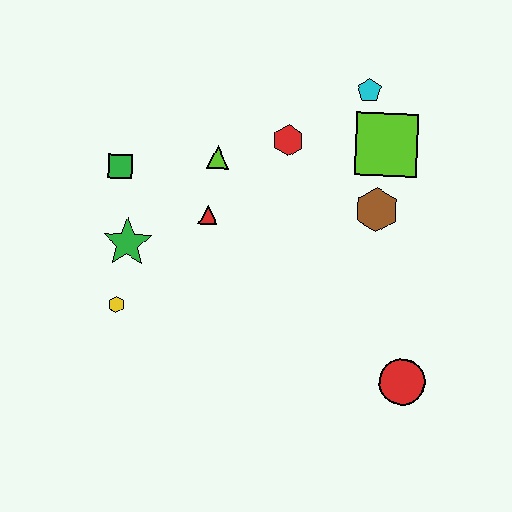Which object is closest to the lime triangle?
The red triangle is closest to the lime triangle.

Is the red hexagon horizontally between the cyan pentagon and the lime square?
No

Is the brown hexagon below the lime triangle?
Yes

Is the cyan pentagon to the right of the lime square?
No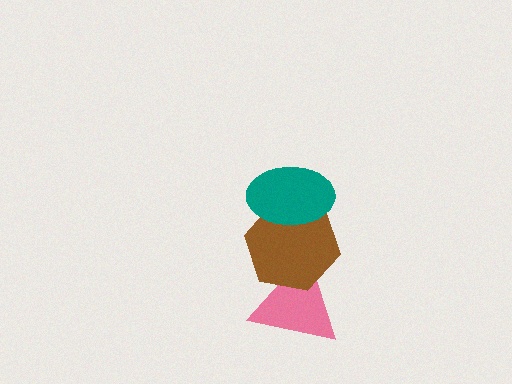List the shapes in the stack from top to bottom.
From top to bottom: the teal ellipse, the brown hexagon, the pink triangle.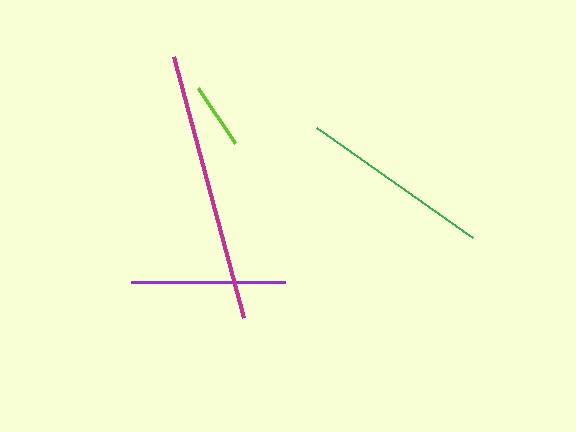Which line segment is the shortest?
The lime line is the shortest at approximately 66 pixels.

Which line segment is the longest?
The magenta line is the longest at approximately 271 pixels.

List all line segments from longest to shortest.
From longest to shortest: magenta, green, purple, lime.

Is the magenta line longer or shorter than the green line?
The magenta line is longer than the green line.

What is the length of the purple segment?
The purple segment is approximately 154 pixels long.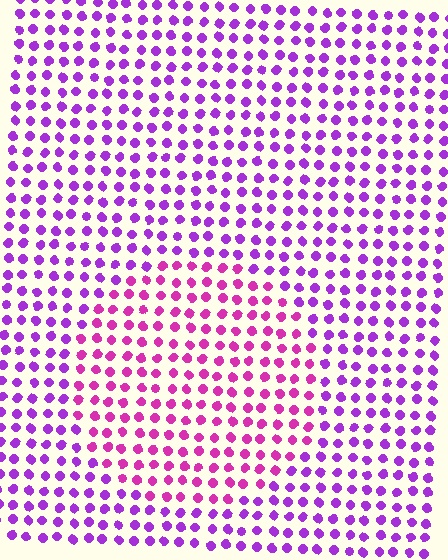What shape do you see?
I see a circle.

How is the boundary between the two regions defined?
The boundary is defined purely by a slight shift in hue (about 32 degrees). Spacing, size, and orientation are identical on both sides.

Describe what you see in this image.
The image is filled with small purple elements in a uniform arrangement. A circle-shaped region is visible where the elements are tinted to a slightly different hue, forming a subtle color boundary.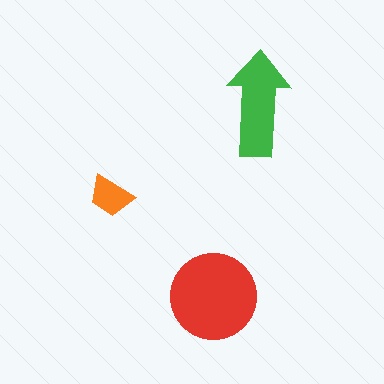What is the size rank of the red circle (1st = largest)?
1st.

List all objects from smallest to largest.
The orange trapezoid, the green arrow, the red circle.